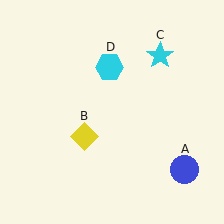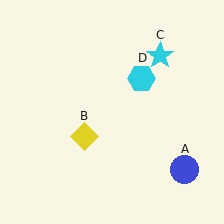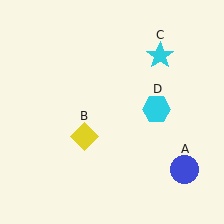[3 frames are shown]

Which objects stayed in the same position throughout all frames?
Blue circle (object A) and yellow diamond (object B) and cyan star (object C) remained stationary.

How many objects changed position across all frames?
1 object changed position: cyan hexagon (object D).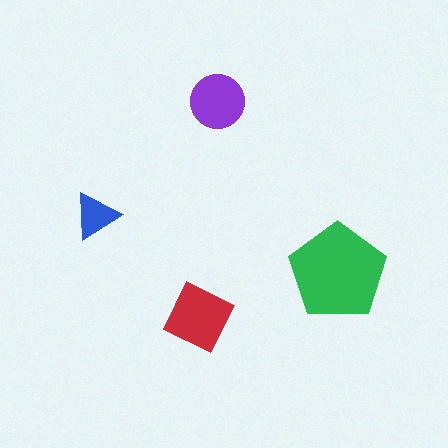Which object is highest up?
The purple circle is topmost.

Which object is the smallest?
The blue triangle.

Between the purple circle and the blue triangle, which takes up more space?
The purple circle.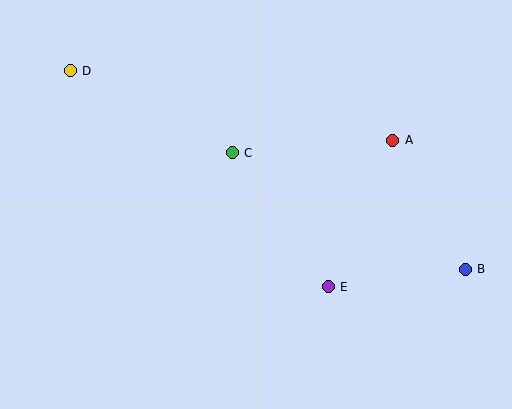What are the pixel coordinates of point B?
Point B is at (465, 269).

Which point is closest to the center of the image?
Point C at (232, 153) is closest to the center.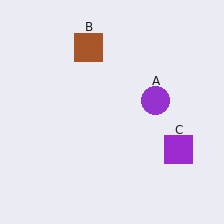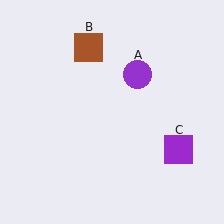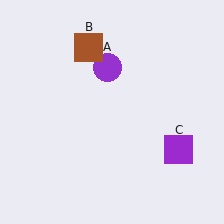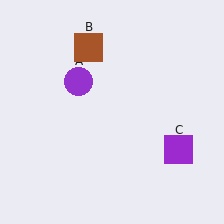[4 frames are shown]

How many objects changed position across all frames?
1 object changed position: purple circle (object A).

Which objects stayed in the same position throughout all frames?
Brown square (object B) and purple square (object C) remained stationary.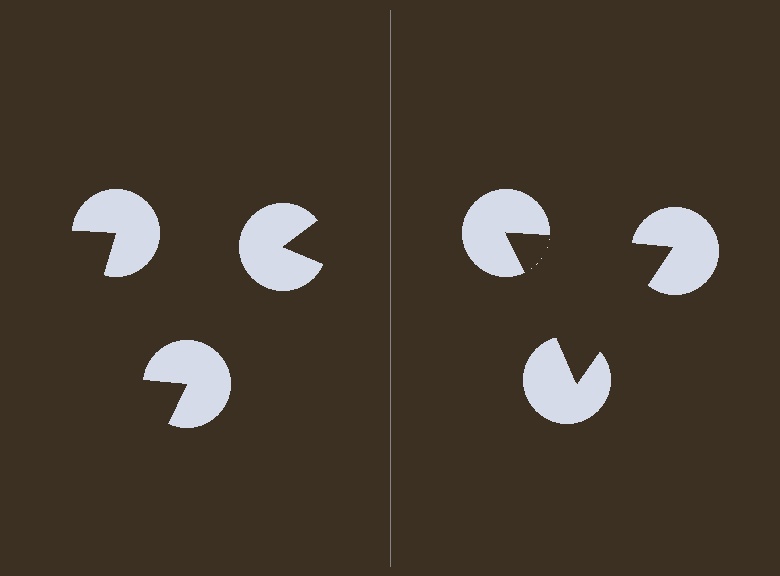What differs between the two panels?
The pac-man discs are positioned identically on both sides; only the wedge orientations differ. On the right they align to a triangle; on the left they are misaligned.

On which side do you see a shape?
An illusory triangle appears on the right side. On the left side the wedge cuts are rotated, so no coherent shape forms.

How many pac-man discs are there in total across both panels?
6 — 3 on each side.